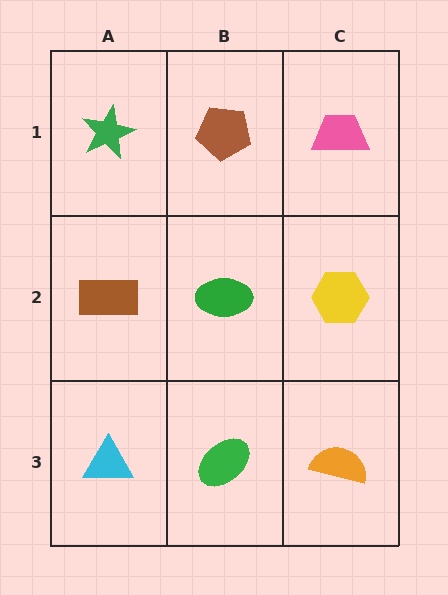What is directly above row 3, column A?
A brown rectangle.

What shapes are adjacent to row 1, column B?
A green ellipse (row 2, column B), a green star (row 1, column A), a pink trapezoid (row 1, column C).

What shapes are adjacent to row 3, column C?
A yellow hexagon (row 2, column C), a green ellipse (row 3, column B).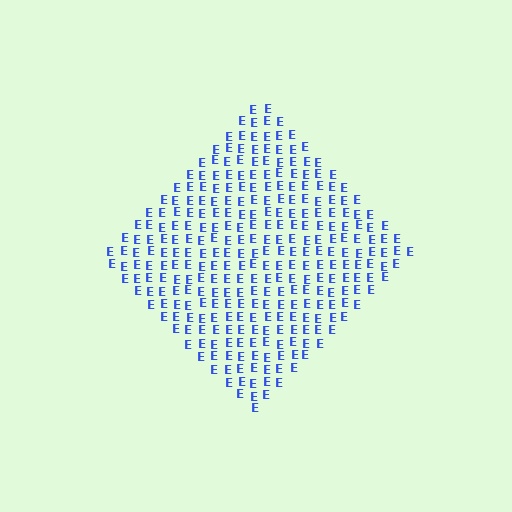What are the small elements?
The small elements are letter E's.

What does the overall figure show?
The overall figure shows a diamond.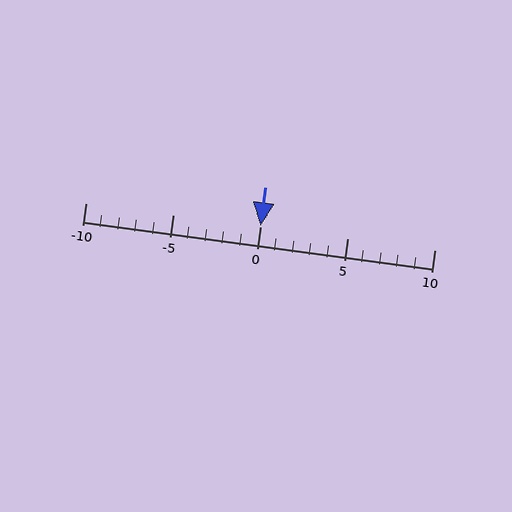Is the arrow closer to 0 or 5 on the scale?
The arrow is closer to 0.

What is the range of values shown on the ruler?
The ruler shows values from -10 to 10.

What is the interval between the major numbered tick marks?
The major tick marks are spaced 5 units apart.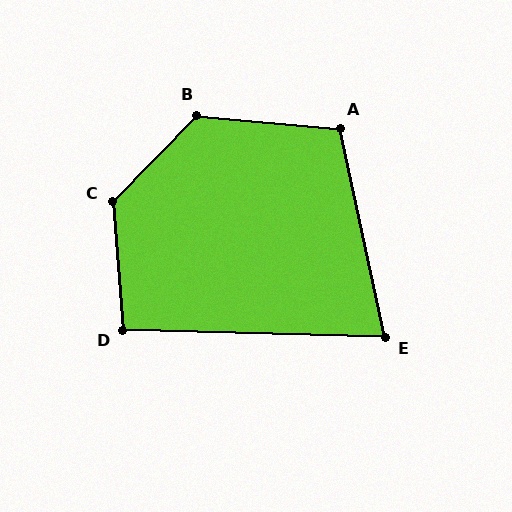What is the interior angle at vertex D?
Approximately 96 degrees (obtuse).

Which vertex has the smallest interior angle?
E, at approximately 76 degrees.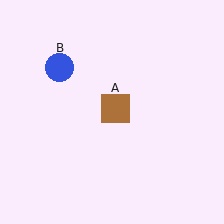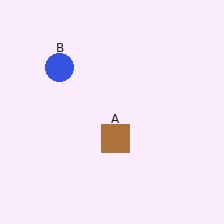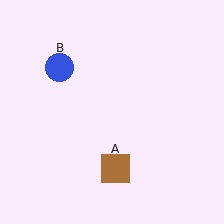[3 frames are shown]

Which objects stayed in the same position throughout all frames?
Blue circle (object B) remained stationary.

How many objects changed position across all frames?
1 object changed position: brown square (object A).